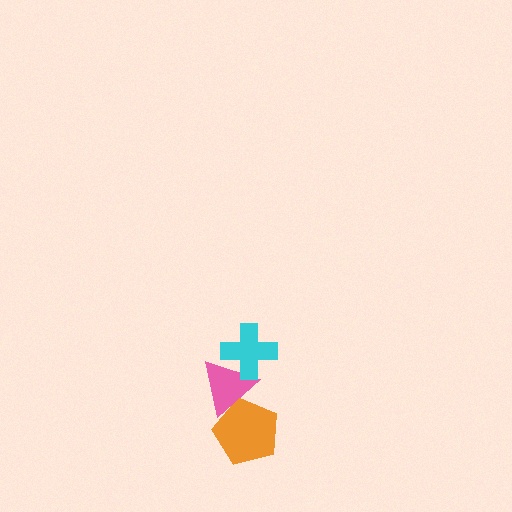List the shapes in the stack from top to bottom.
From top to bottom: the cyan cross, the pink triangle, the orange pentagon.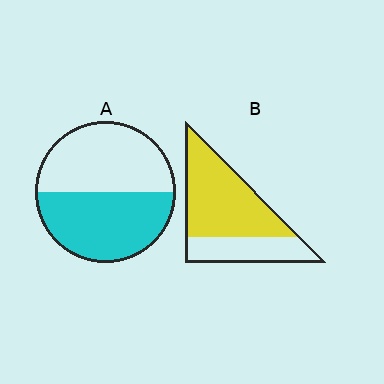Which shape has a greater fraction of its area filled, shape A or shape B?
Shape B.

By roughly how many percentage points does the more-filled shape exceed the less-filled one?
By roughly 15 percentage points (B over A).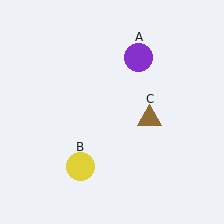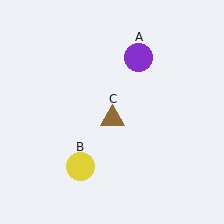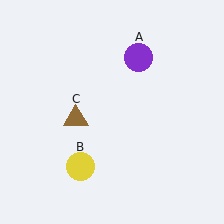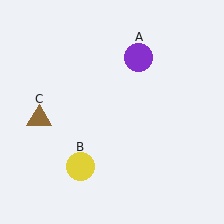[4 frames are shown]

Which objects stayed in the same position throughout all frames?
Purple circle (object A) and yellow circle (object B) remained stationary.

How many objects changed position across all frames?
1 object changed position: brown triangle (object C).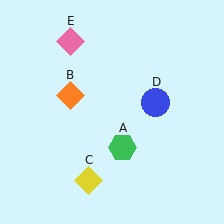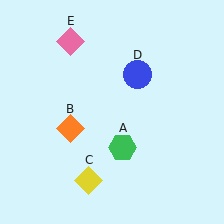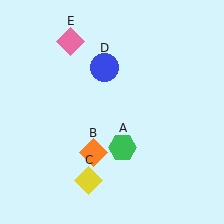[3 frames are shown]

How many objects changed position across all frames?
2 objects changed position: orange diamond (object B), blue circle (object D).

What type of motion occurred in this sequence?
The orange diamond (object B), blue circle (object D) rotated counterclockwise around the center of the scene.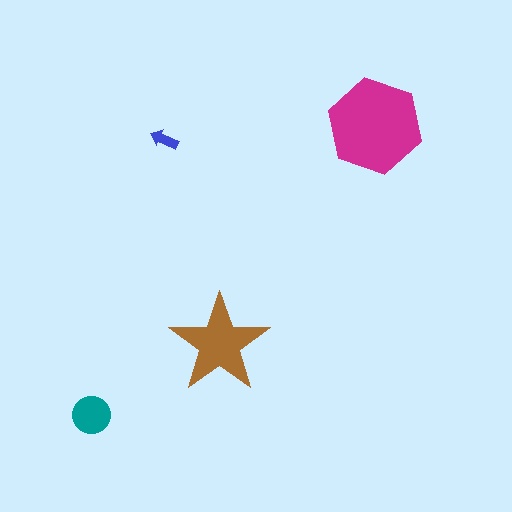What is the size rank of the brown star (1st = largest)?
2nd.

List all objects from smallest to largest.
The blue arrow, the teal circle, the brown star, the magenta hexagon.